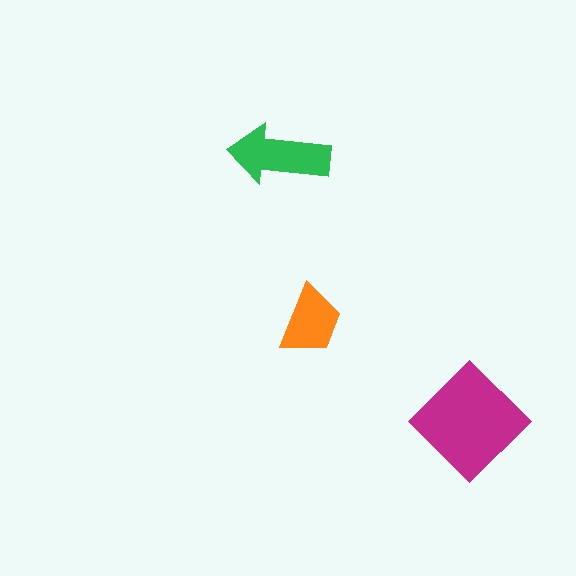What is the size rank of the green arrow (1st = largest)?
2nd.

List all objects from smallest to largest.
The orange trapezoid, the green arrow, the magenta diamond.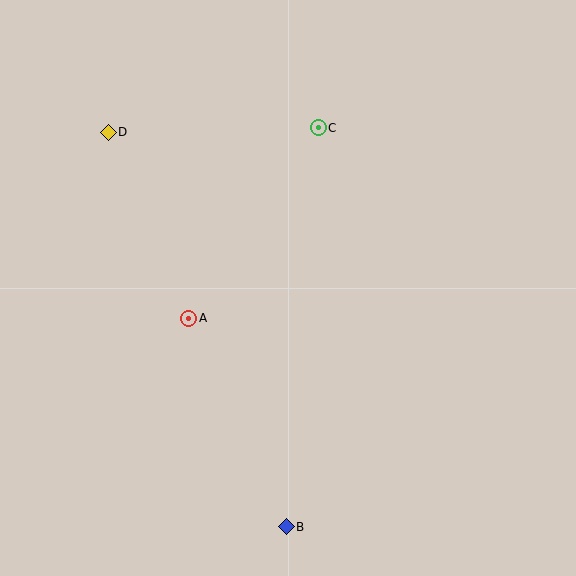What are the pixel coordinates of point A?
Point A is at (189, 318).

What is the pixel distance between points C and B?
The distance between C and B is 400 pixels.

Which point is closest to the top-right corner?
Point C is closest to the top-right corner.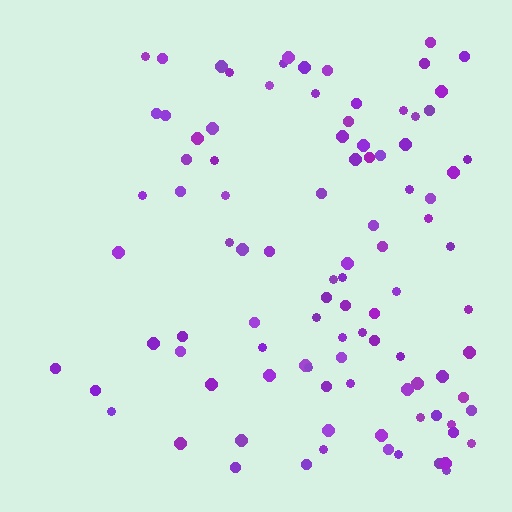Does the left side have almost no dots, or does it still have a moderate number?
Still a moderate number, just noticeably fewer than the right.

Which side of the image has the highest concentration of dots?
The right.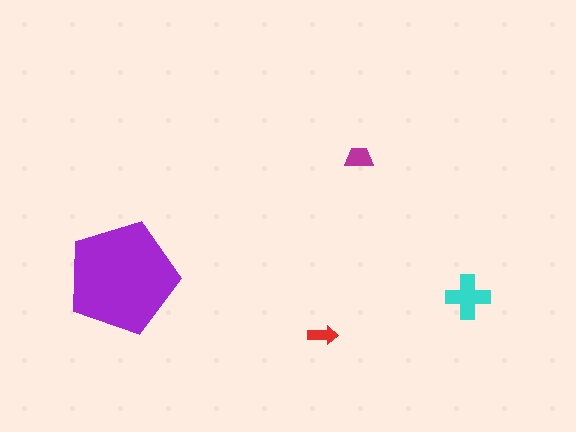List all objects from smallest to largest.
The red arrow, the magenta trapezoid, the cyan cross, the purple pentagon.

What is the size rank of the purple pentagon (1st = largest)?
1st.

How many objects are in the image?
There are 4 objects in the image.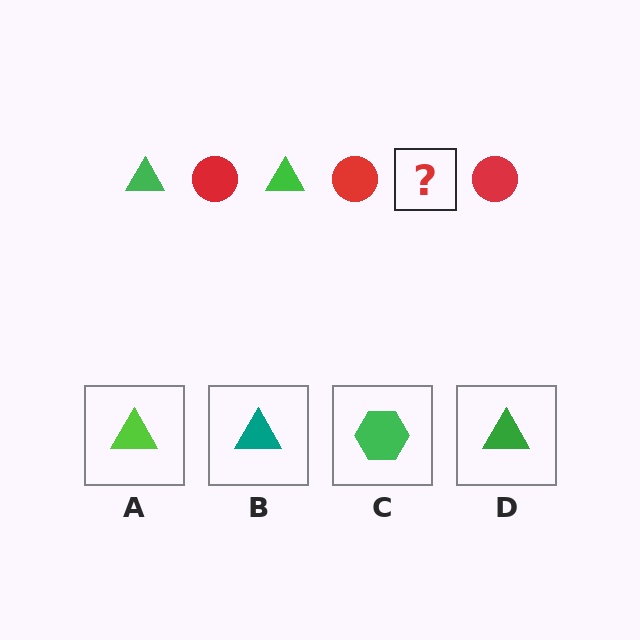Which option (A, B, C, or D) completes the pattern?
D.